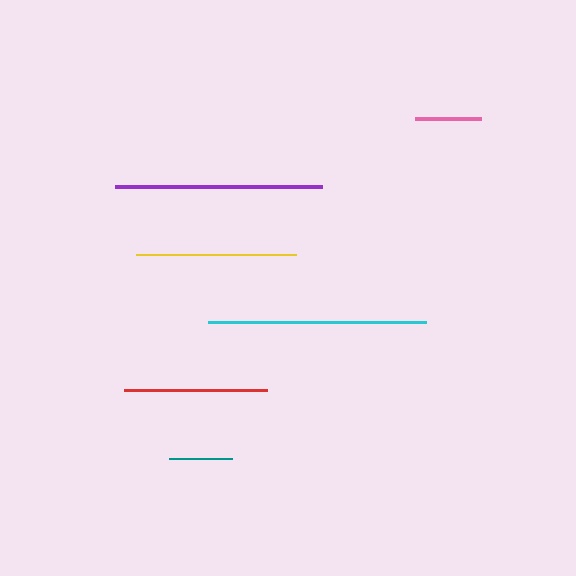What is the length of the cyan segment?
The cyan segment is approximately 218 pixels long.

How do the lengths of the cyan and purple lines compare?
The cyan and purple lines are approximately the same length.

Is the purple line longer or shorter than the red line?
The purple line is longer than the red line.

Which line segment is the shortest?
The teal line is the shortest at approximately 64 pixels.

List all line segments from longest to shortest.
From longest to shortest: cyan, purple, yellow, red, pink, teal.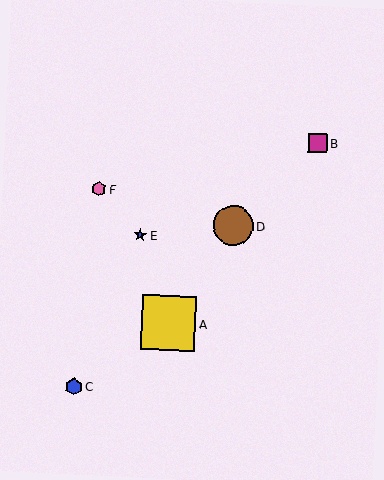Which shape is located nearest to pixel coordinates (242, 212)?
The brown circle (labeled D) at (233, 226) is nearest to that location.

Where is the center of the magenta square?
The center of the magenta square is at (318, 143).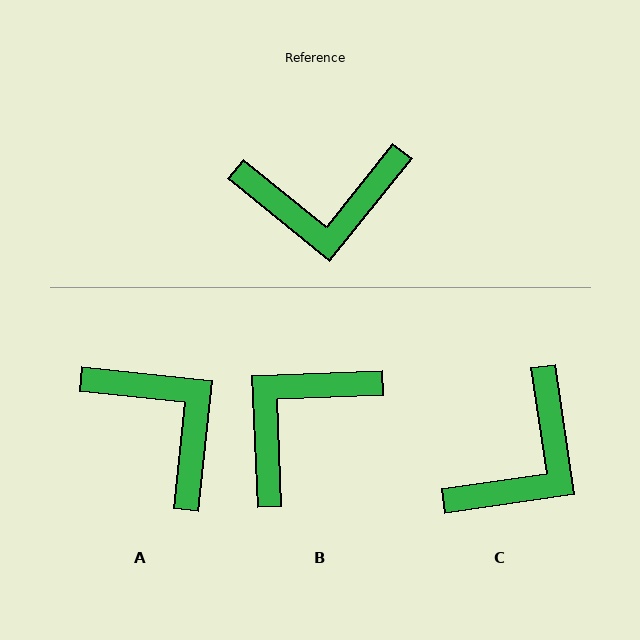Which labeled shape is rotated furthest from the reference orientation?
B, about 139 degrees away.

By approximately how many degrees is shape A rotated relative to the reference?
Approximately 123 degrees counter-clockwise.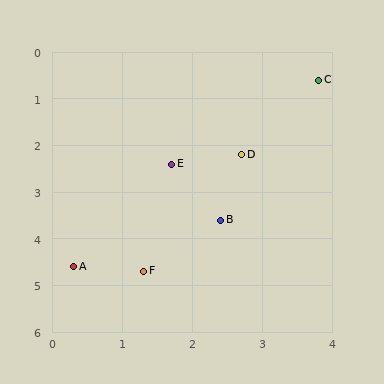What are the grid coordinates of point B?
Point B is at approximately (2.4, 3.6).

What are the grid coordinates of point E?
Point E is at approximately (1.7, 2.4).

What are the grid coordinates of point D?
Point D is at approximately (2.7, 2.2).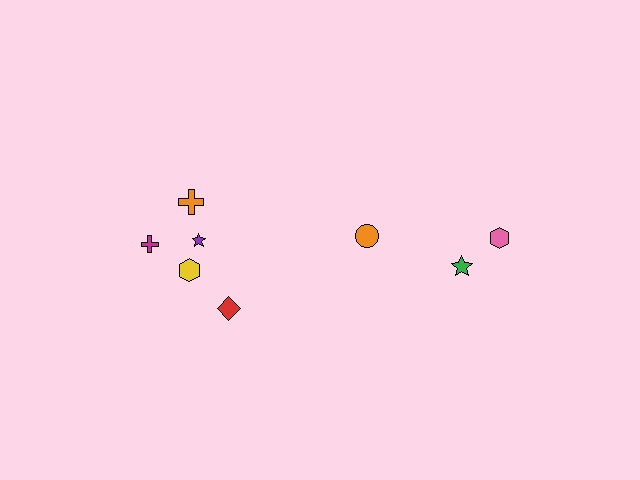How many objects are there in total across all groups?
There are 8 objects.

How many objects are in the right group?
There are 3 objects.